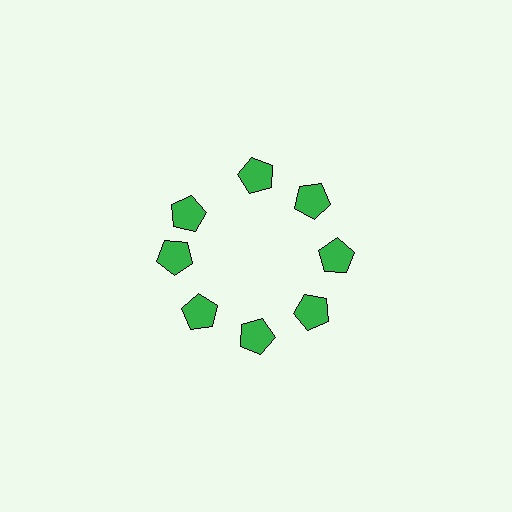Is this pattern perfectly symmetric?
No. The 8 green pentagons are arranged in a ring, but one element near the 10 o'clock position is rotated out of alignment along the ring, breaking the 8-fold rotational symmetry.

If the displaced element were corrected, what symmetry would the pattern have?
It would have 8-fold rotational symmetry — the pattern would map onto itself every 45 degrees.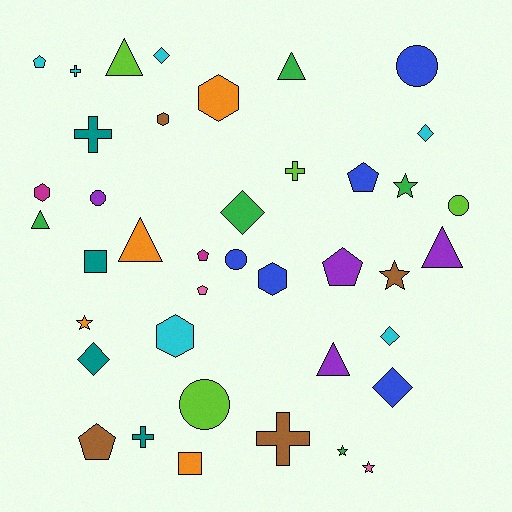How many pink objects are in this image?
There are 2 pink objects.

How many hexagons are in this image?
There are 5 hexagons.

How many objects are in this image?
There are 40 objects.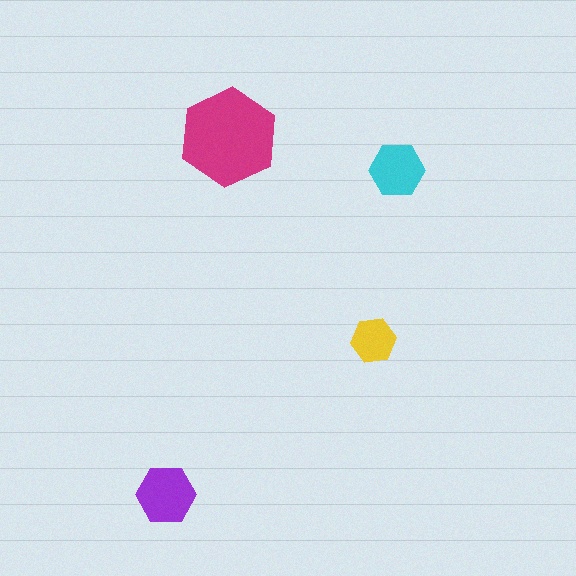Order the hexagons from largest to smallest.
the magenta one, the purple one, the cyan one, the yellow one.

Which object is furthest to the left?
The purple hexagon is leftmost.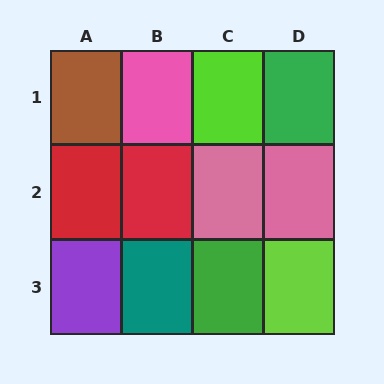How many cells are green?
2 cells are green.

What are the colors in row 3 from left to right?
Purple, teal, green, lime.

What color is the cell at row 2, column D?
Pink.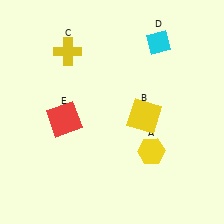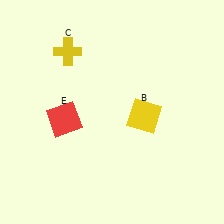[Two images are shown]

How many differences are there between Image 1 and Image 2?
There are 2 differences between the two images.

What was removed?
The cyan diamond (D), the yellow hexagon (A) were removed in Image 2.